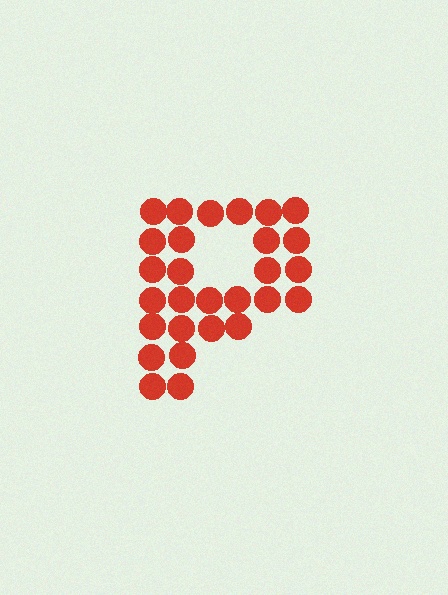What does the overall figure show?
The overall figure shows the letter P.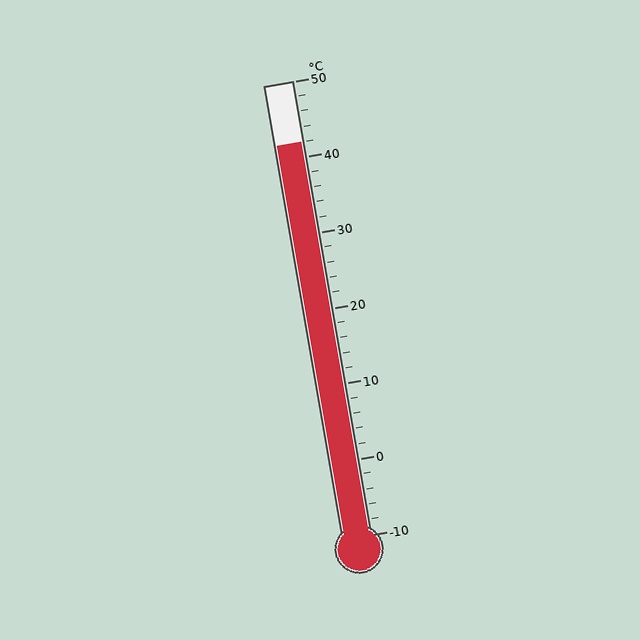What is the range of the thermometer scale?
The thermometer scale ranges from -10°C to 50°C.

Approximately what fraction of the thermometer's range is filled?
The thermometer is filled to approximately 85% of its range.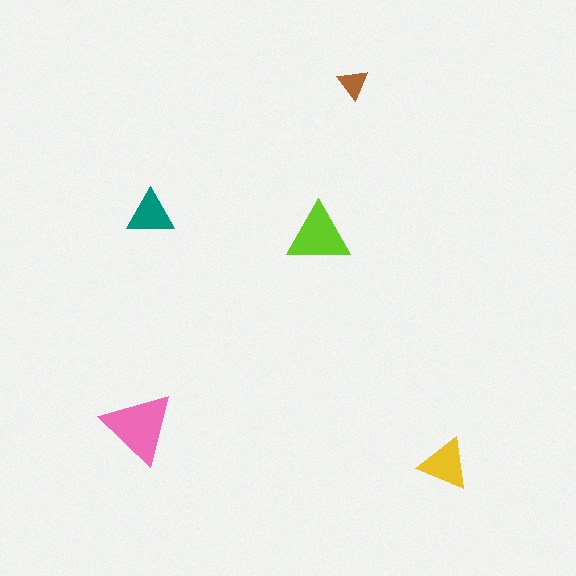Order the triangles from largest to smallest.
the pink one, the lime one, the yellow one, the teal one, the brown one.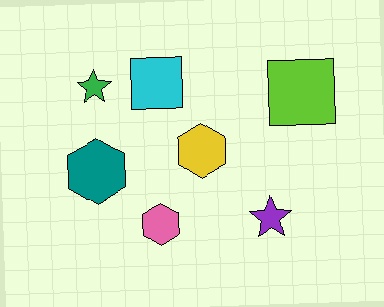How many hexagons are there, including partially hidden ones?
There are 3 hexagons.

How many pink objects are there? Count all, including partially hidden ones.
There is 1 pink object.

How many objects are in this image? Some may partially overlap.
There are 7 objects.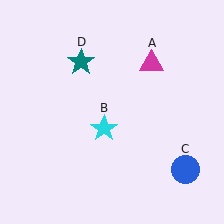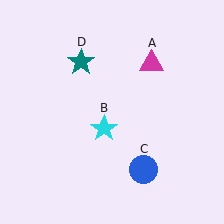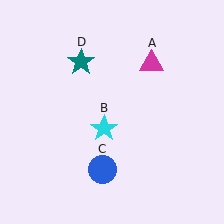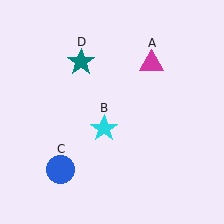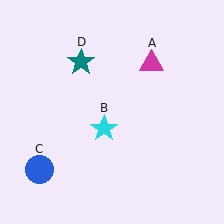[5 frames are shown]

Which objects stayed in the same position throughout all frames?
Magenta triangle (object A) and cyan star (object B) and teal star (object D) remained stationary.